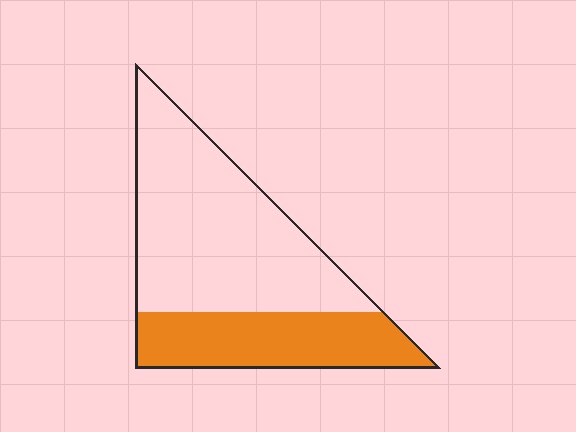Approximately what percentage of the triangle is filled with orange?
Approximately 35%.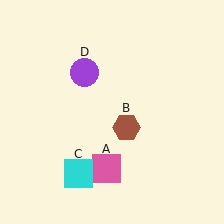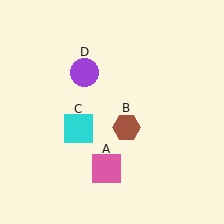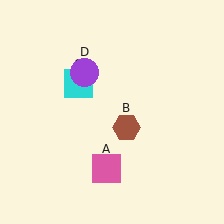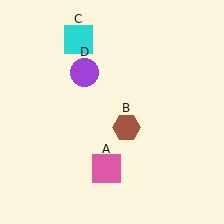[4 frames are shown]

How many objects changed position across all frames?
1 object changed position: cyan square (object C).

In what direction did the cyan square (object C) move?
The cyan square (object C) moved up.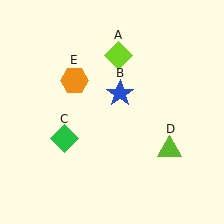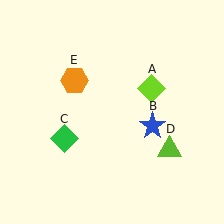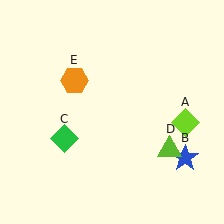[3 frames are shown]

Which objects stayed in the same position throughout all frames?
Green diamond (object C) and lime triangle (object D) and orange hexagon (object E) remained stationary.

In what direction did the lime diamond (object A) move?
The lime diamond (object A) moved down and to the right.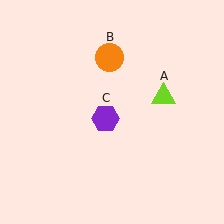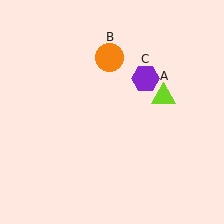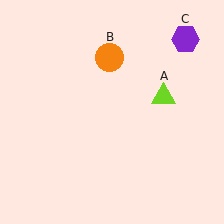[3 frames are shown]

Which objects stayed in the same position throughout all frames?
Lime triangle (object A) and orange circle (object B) remained stationary.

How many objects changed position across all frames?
1 object changed position: purple hexagon (object C).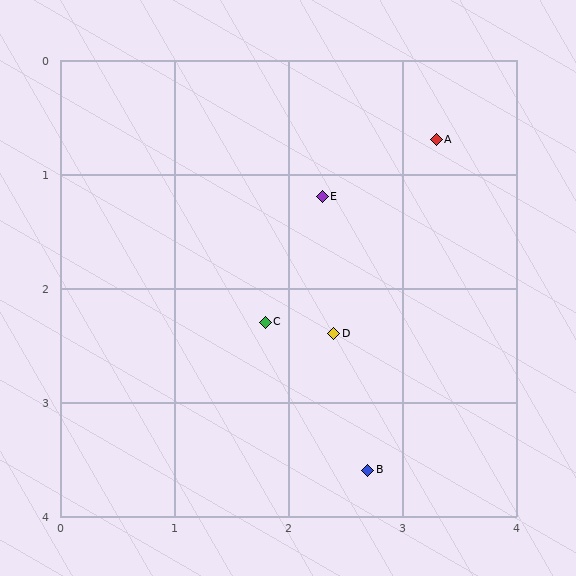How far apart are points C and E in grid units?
Points C and E are about 1.2 grid units apart.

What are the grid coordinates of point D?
Point D is at approximately (2.4, 2.4).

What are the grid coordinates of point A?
Point A is at approximately (3.3, 0.7).